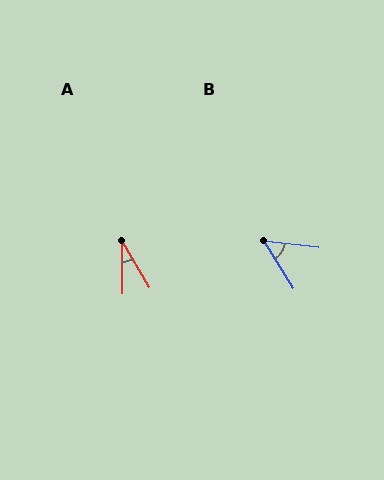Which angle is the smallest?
A, at approximately 30 degrees.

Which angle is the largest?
B, at approximately 51 degrees.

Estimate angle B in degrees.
Approximately 51 degrees.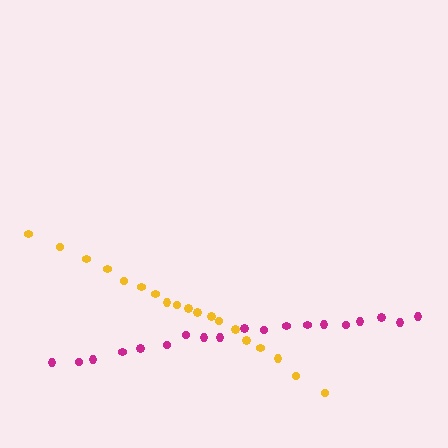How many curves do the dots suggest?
There are 2 distinct paths.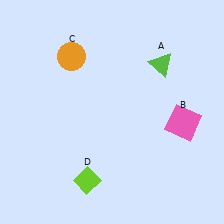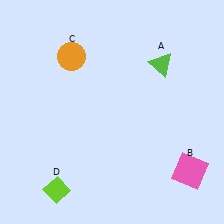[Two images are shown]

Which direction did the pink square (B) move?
The pink square (B) moved down.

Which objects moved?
The objects that moved are: the pink square (B), the lime diamond (D).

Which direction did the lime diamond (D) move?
The lime diamond (D) moved left.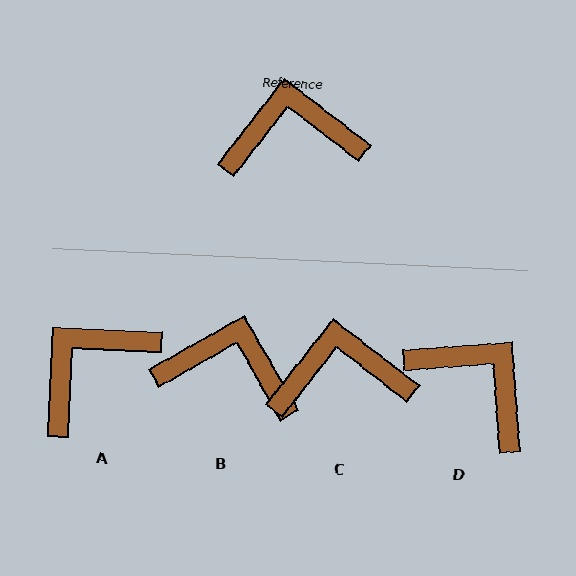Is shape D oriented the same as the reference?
No, it is off by about 48 degrees.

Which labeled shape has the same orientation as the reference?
C.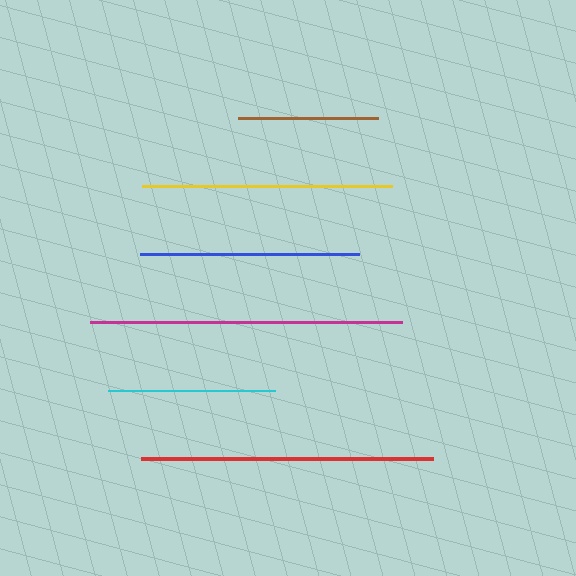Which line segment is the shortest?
The brown line is the shortest at approximately 140 pixels.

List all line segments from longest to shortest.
From longest to shortest: magenta, red, yellow, blue, cyan, brown.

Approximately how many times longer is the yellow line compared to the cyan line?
The yellow line is approximately 1.5 times the length of the cyan line.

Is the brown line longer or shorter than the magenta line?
The magenta line is longer than the brown line.